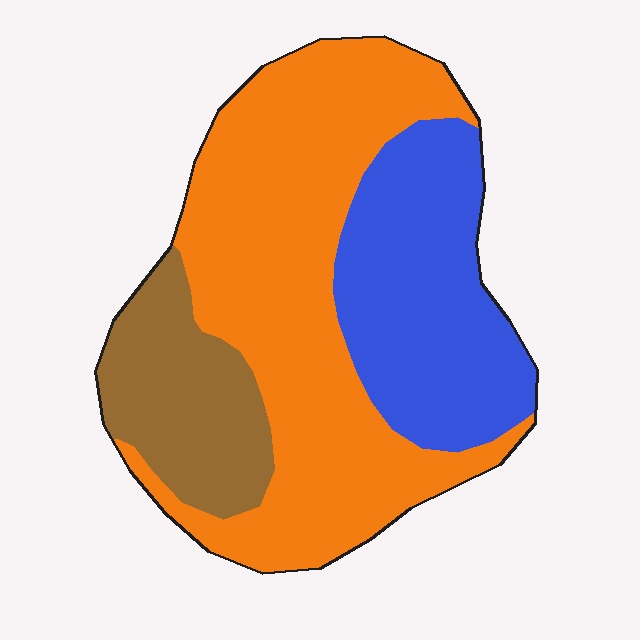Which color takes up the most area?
Orange, at roughly 55%.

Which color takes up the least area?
Brown, at roughly 20%.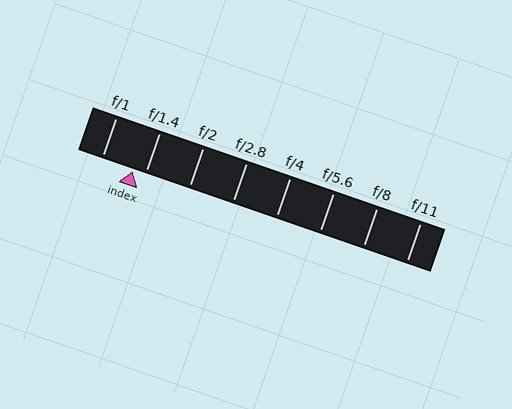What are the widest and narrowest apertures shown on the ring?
The widest aperture shown is f/1 and the narrowest is f/11.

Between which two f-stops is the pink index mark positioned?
The index mark is between f/1 and f/1.4.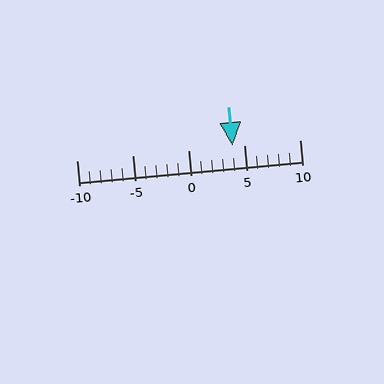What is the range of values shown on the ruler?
The ruler shows values from -10 to 10.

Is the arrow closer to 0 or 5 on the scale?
The arrow is closer to 5.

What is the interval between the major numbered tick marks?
The major tick marks are spaced 5 units apart.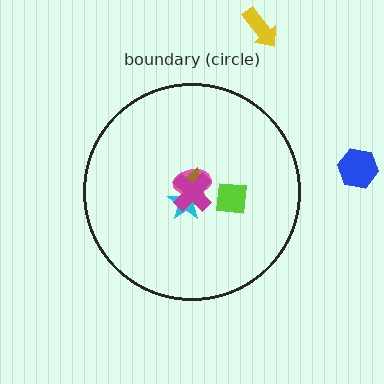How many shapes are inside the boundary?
5 inside, 2 outside.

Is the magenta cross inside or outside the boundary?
Inside.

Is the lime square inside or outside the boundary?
Inside.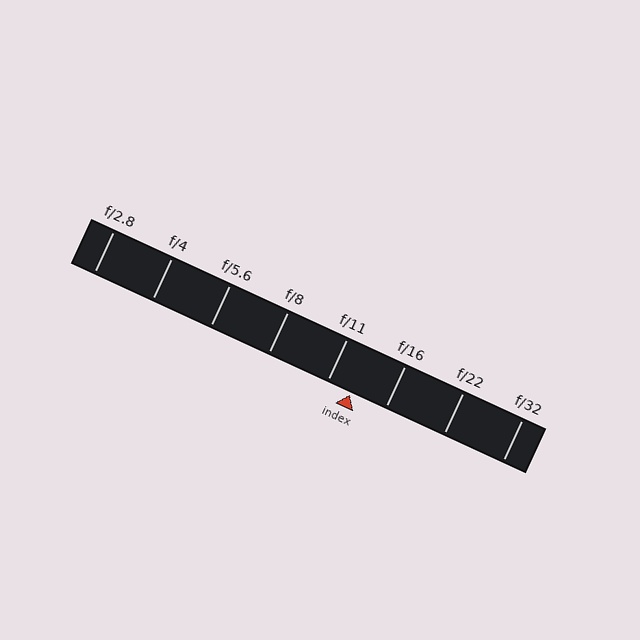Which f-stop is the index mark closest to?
The index mark is closest to f/11.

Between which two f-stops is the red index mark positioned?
The index mark is between f/11 and f/16.